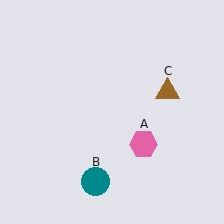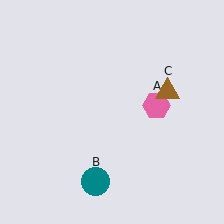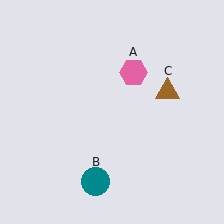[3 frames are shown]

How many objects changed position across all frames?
1 object changed position: pink hexagon (object A).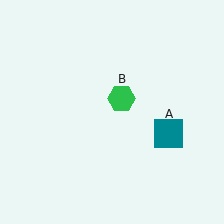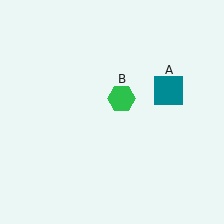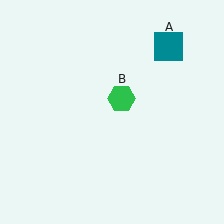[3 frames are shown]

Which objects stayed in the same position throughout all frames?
Green hexagon (object B) remained stationary.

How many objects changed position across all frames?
1 object changed position: teal square (object A).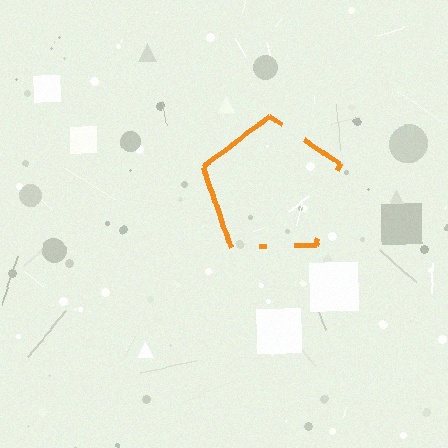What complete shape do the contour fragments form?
The contour fragments form a pentagon.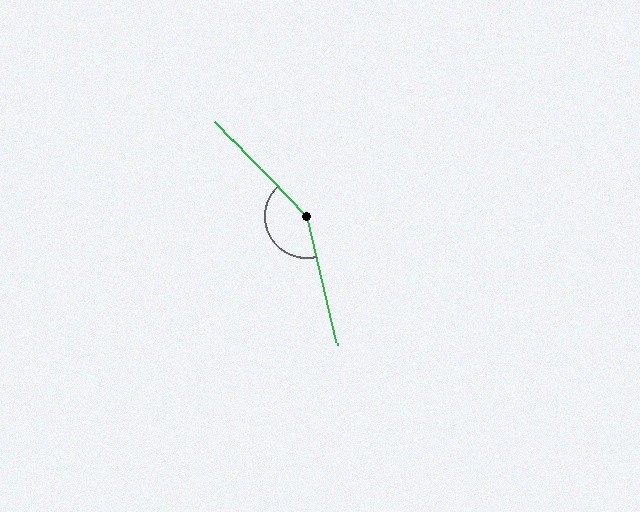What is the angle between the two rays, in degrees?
Approximately 150 degrees.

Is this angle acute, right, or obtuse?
It is obtuse.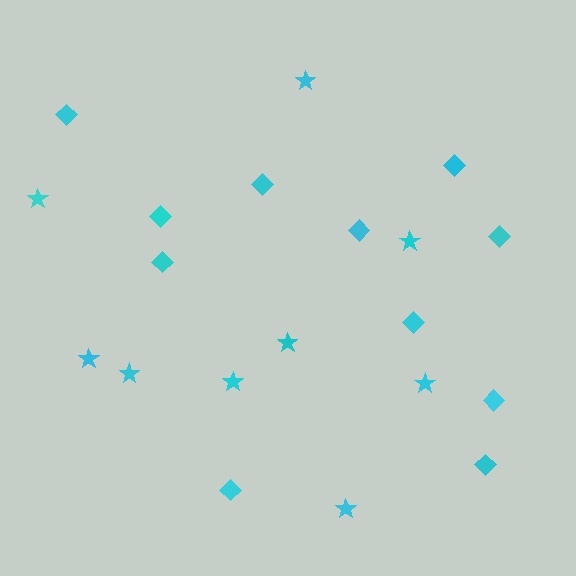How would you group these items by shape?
There are 2 groups: one group of stars (9) and one group of diamonds (11).